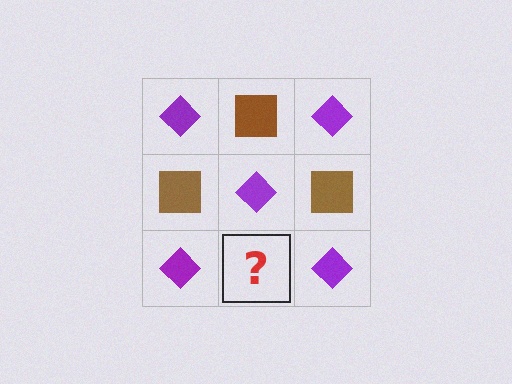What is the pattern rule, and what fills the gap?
The rule is that it alternates purple diamond and brown square in a checkerboard pattern. The gap should be filled with a brown square.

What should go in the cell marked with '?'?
The missing cell should contain a brown square.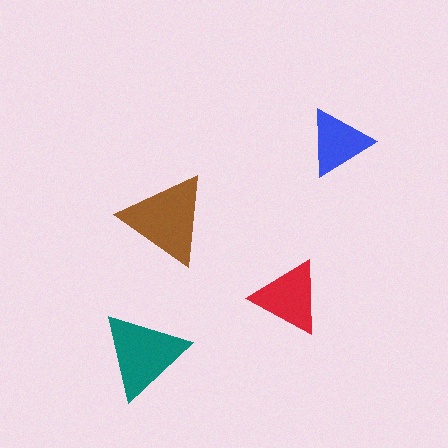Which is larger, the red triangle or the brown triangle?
The brown one.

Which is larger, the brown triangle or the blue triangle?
The brown one.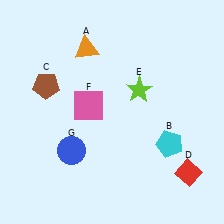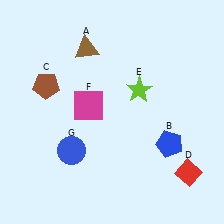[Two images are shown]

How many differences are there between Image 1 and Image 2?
There are 3 differences between the two images.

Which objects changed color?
A changed from orange to brown. B changed from cyan to blue. F changed from pink to magenta.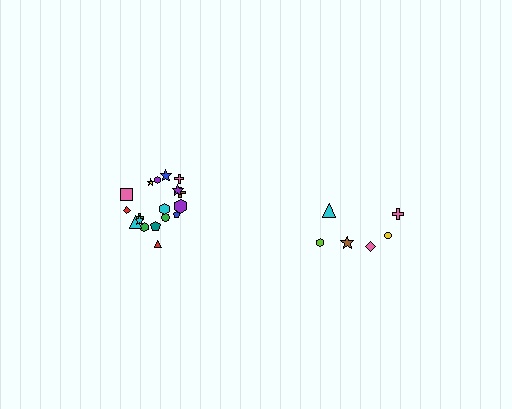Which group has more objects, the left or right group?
The left group.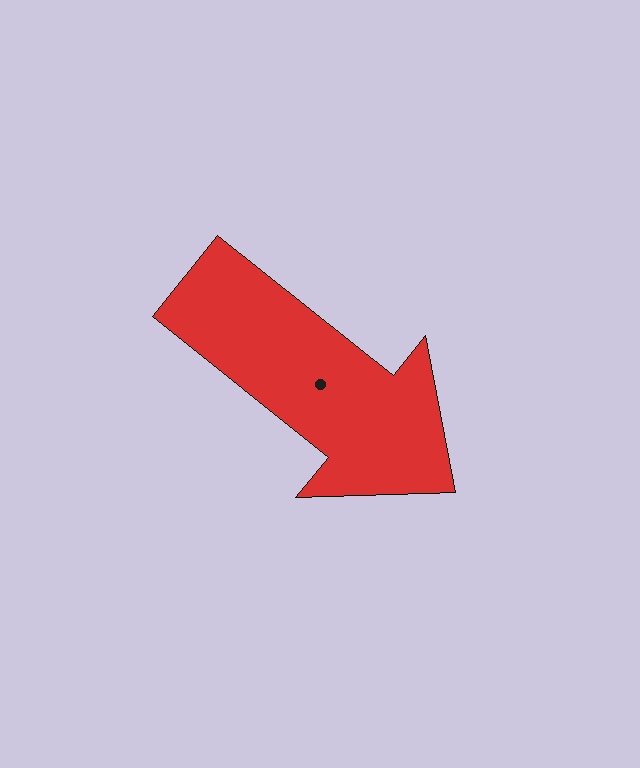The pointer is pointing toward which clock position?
Roughly 4 o'clock.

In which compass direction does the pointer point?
Southeast.